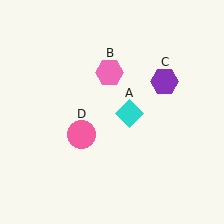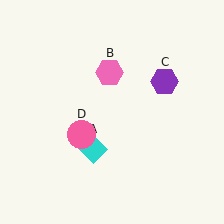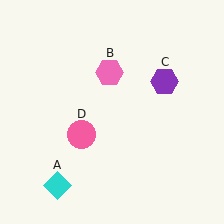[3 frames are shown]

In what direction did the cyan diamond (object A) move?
The cyan diamond (object A) moved down and to the left.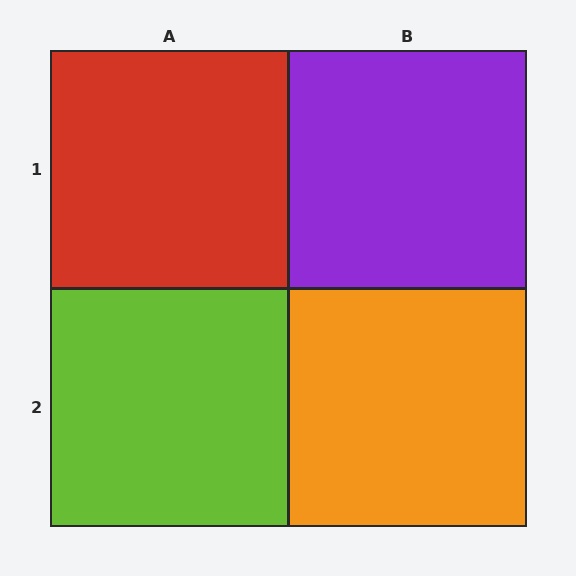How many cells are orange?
1 cell is orange.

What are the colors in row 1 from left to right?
Red, purple.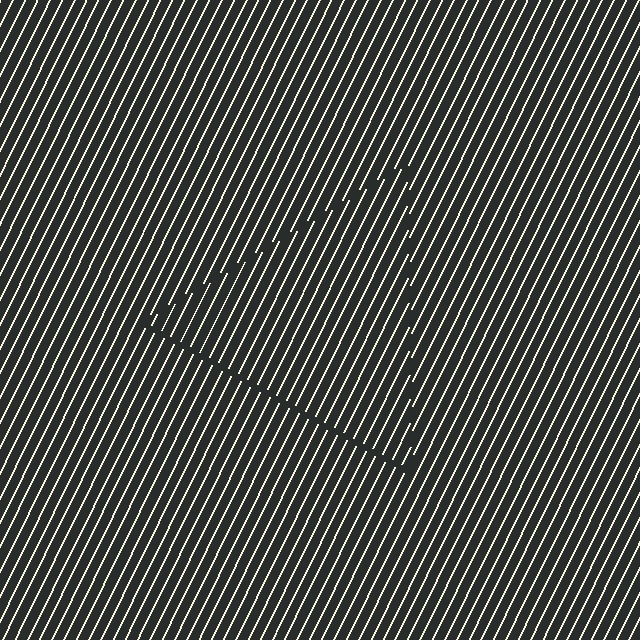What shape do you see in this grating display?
An illusory triangle. The interior of the shape contains the same grating, shifted by half a period — the contour is defined by the phase discontinuity where line-ends from the inner and outer gratings abut.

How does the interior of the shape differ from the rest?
The interior of the shape contains the same grating, shifted by half a period — the contour is defined by the phase discontinuity where line-ends from the inner and outer gratings abut.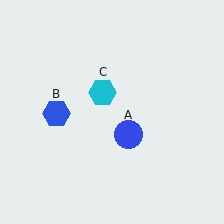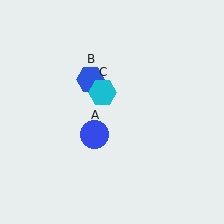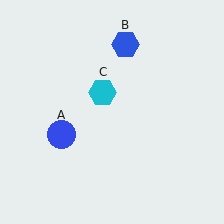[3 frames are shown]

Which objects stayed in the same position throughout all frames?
Cyan hexagon (object C) remained stationary.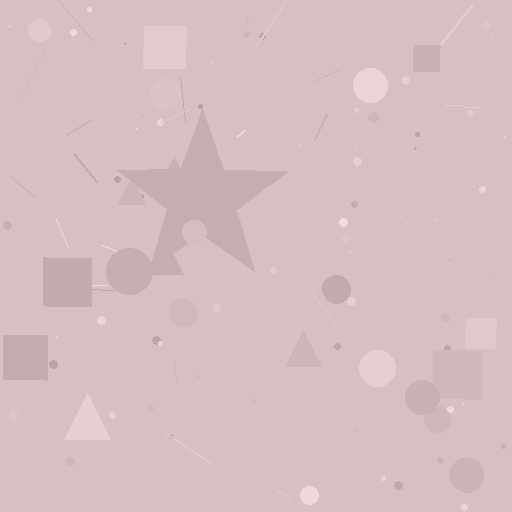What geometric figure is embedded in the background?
A star is embedded in the background.